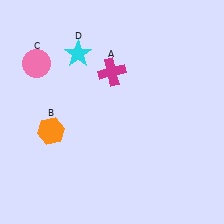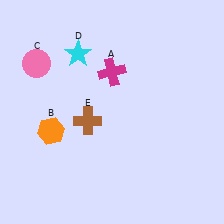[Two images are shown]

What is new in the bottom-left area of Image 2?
A brown cross (E) was added in the bottom-left area of Image 2.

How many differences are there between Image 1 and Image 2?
There is 1 difference between the two images.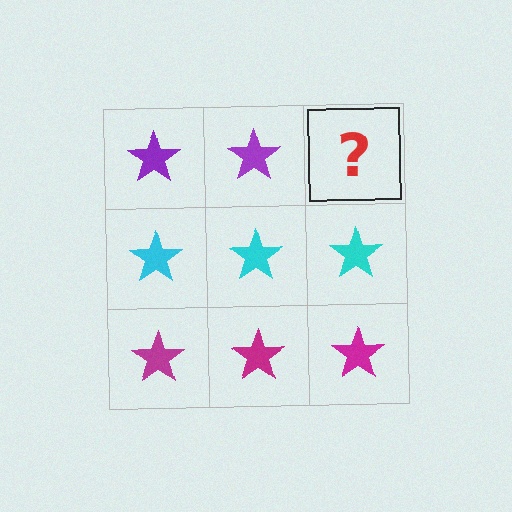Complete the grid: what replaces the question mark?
The question mark should be replaced with a purple star.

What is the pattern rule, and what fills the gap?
The rule is that each row has a consistent color. The gap should be filled with a purple star.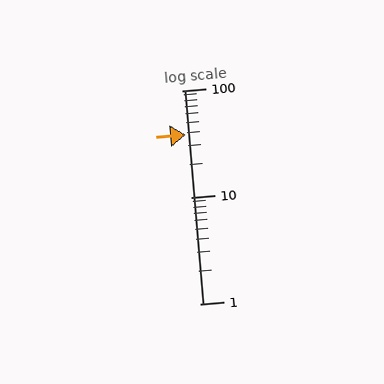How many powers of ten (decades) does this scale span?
The scale spans 2 decades, from 1 to 100.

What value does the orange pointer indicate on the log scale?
The pointer indicates approximately 38.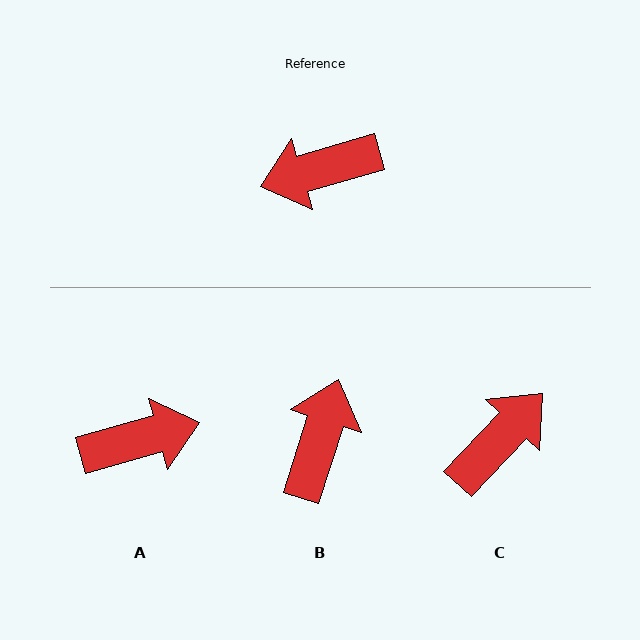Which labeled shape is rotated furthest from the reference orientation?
A, about 179 degrees away.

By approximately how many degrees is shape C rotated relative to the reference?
Approximately 149 degrees clockwise.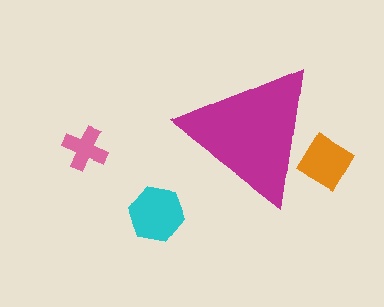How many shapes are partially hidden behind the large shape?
1 shape is partially hidden.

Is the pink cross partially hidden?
No, the pink cross is fully visible.